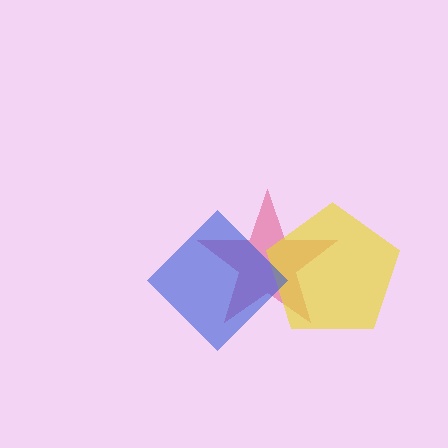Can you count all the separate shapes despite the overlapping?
Yes, there are 3 separate shapes.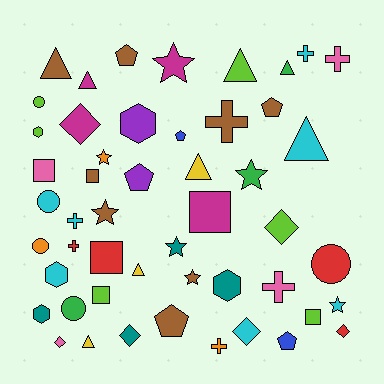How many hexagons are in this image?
There are 5 hexagons.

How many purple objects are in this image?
There are 2 purple objects.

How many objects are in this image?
There are 50 objects.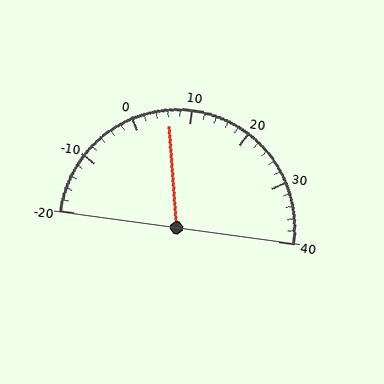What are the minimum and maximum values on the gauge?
The gauge ranges from -20 to 40.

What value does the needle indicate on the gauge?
The needle indicates approximately 6.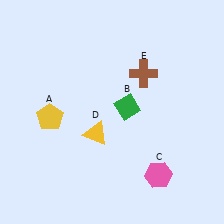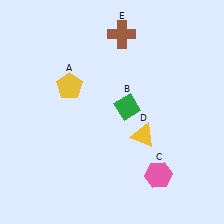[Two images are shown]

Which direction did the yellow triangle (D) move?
The yellow triangle (D) moved right.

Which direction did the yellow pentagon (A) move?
The yellow pentagon (A) moved up.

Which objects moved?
The objects that moved are: the yellow pentagon (A), the yellow triangle (D), the brown cross (E).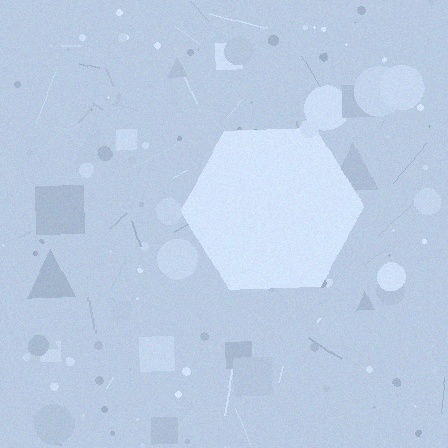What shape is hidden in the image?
A hexagon is hidden in the image.